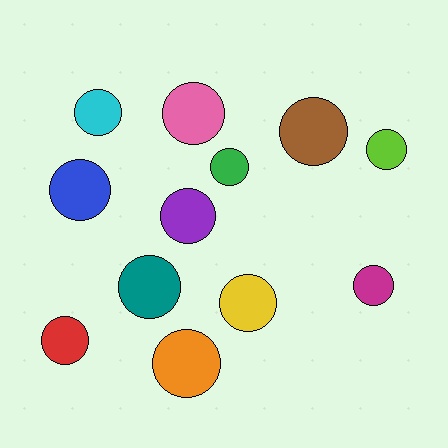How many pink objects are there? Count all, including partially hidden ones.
There is 1 pink object.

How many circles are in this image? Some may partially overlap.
There are 12 circles.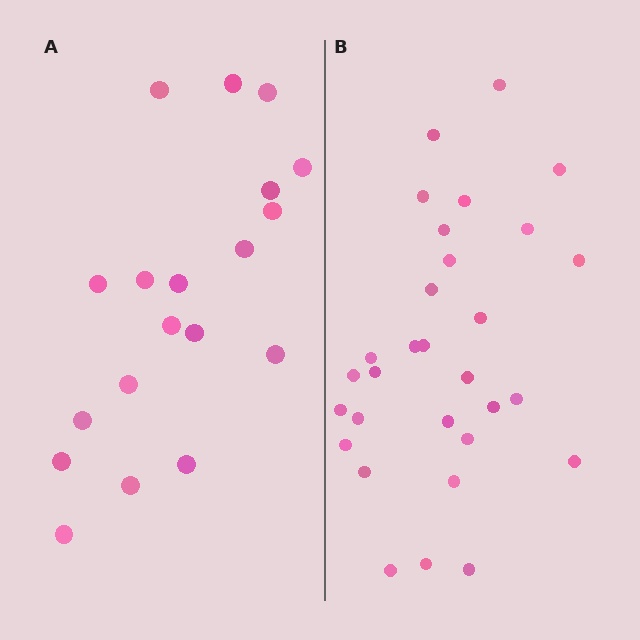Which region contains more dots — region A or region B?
Region B (the right region) has more dots.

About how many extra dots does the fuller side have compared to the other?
Region B has roughly 12 or so more dots than region A.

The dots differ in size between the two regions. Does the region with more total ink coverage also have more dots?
No. Region A has more total ink coverage because its dots are larger, but region B actually contains more individual dots. Total area can be misleading — the number of items is what matters here.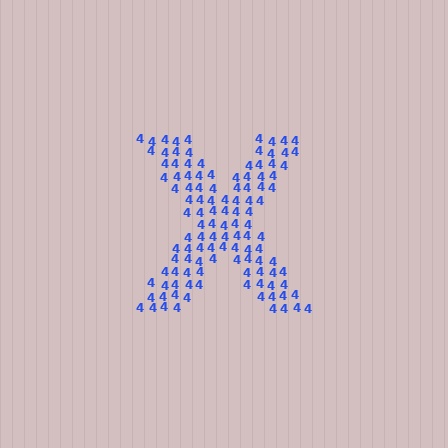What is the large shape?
The large shape is the letter X.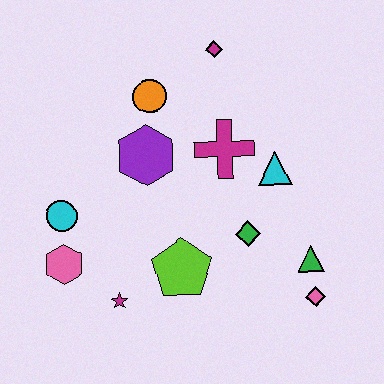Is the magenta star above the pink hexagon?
No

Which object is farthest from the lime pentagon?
The magenta diamond is farthest from the lime pentagon.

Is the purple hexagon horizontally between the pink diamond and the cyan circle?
Yes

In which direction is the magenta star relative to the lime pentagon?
The magenta star is to the left of the lime pentagon.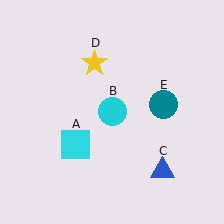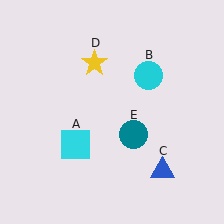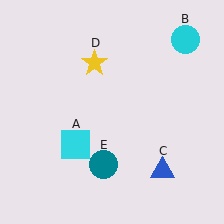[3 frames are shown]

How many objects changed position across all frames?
2 objects changed position: cyan circle (object B), teal circle (object E).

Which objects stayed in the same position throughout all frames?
Cyan square (object A) and blue triangle (object C) and yellow star (object D) remained stationary.